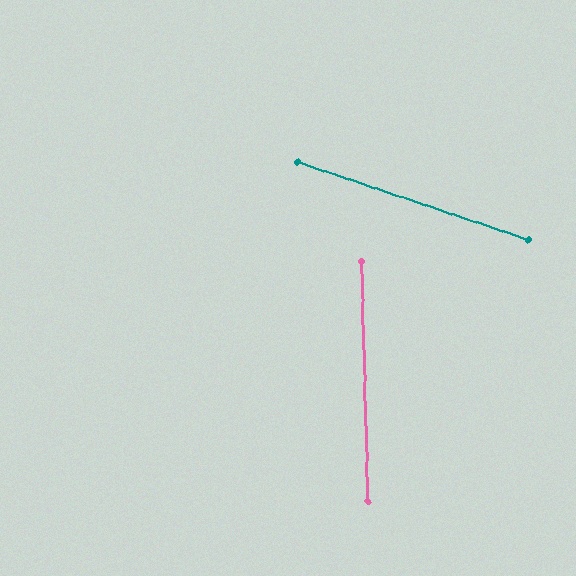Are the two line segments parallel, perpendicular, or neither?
Neither parallel nor perpendicular — they differ by about 70°.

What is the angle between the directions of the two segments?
Approximately 70 degrees.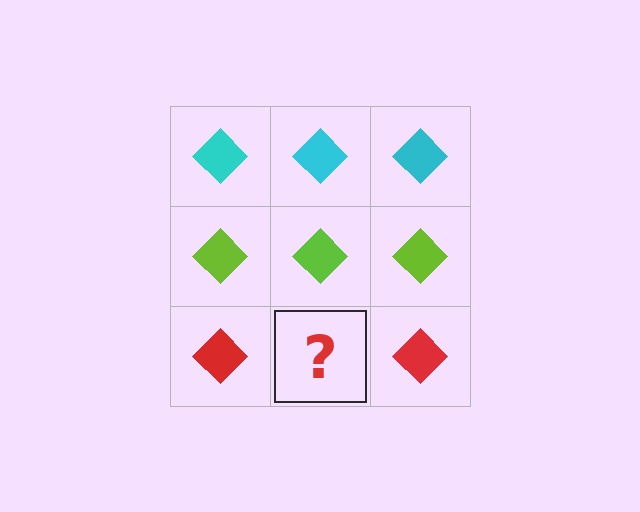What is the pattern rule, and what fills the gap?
The rule is that each row has a consistent color. The gap should be filled with a red diamond.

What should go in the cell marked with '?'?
The missing cell should contain a red diamond.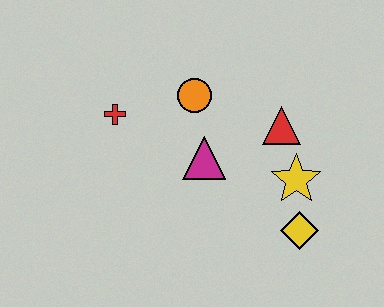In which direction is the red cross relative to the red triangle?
The red cross is to the left of the red triangle.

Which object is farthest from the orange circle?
The yellow diamond is farthest from the orange circle.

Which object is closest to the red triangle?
The yellow star is closest to the red triangle.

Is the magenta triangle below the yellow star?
No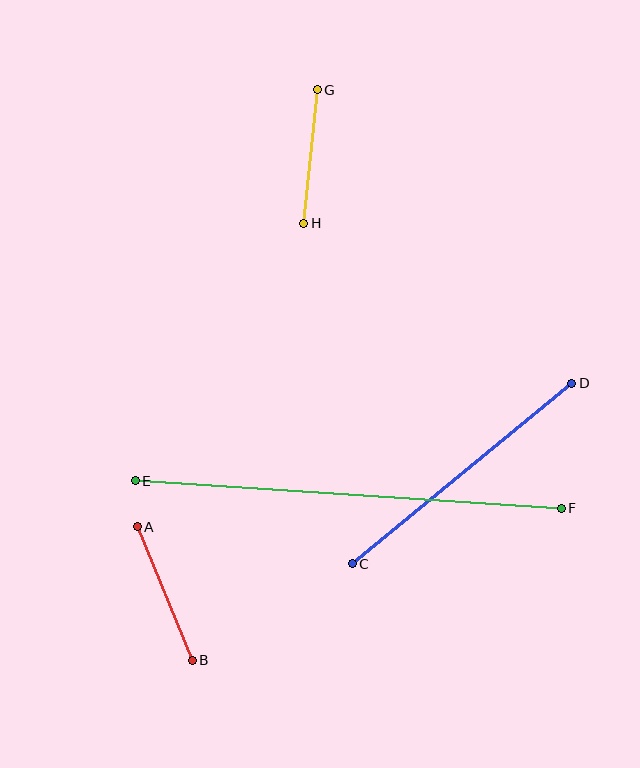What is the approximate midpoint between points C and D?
The midpoint is at approximately (462, 473) pixels.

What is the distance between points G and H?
The distance is approximately 134 pixels.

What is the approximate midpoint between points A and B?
The midpoint is at approximately (165, 594) pixels.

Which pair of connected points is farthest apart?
Points E and F are farthest apart.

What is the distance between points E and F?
The distance is approximately 426 pixels.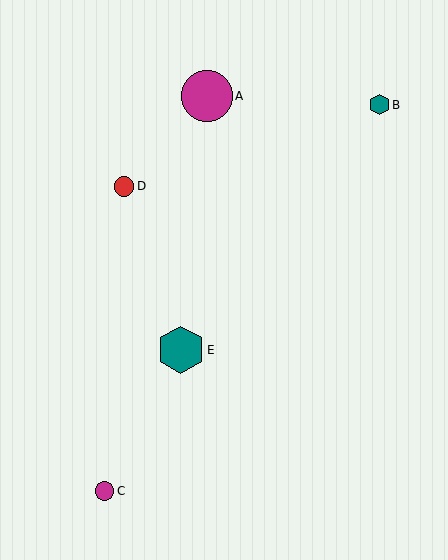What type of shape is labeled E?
Shape E is a teal hexagon.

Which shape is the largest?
The magenta circle (labeled A) is the largest.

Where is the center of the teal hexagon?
The center of the teal hexagon is at (379, 105).